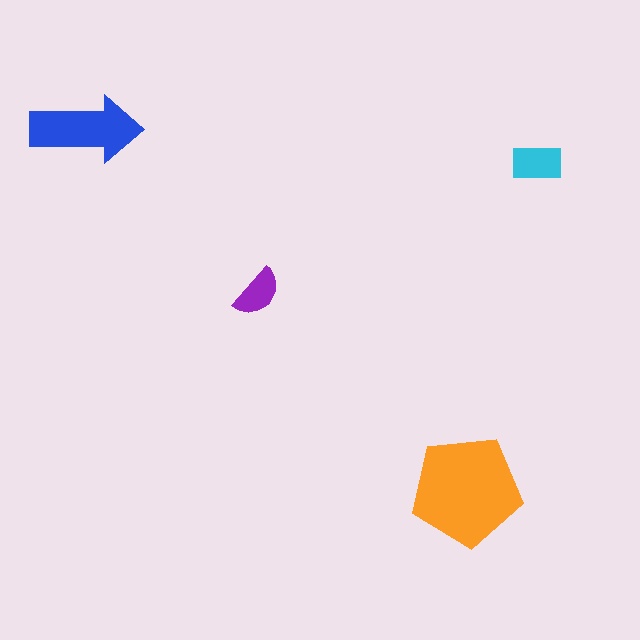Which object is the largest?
The orange pentagon.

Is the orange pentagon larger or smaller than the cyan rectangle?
Larger.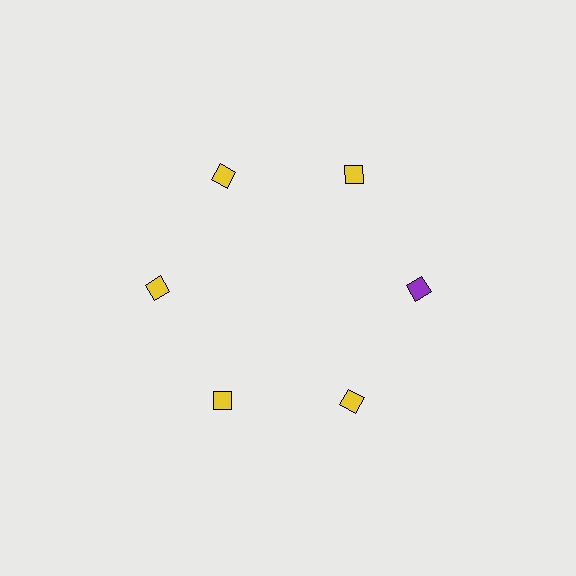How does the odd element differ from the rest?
It has a different color: purple instead of yellow.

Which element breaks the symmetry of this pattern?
The purple diamond at roughly the 3 o'clock position breaks the symmetry. All other shapes are yellow diamonds.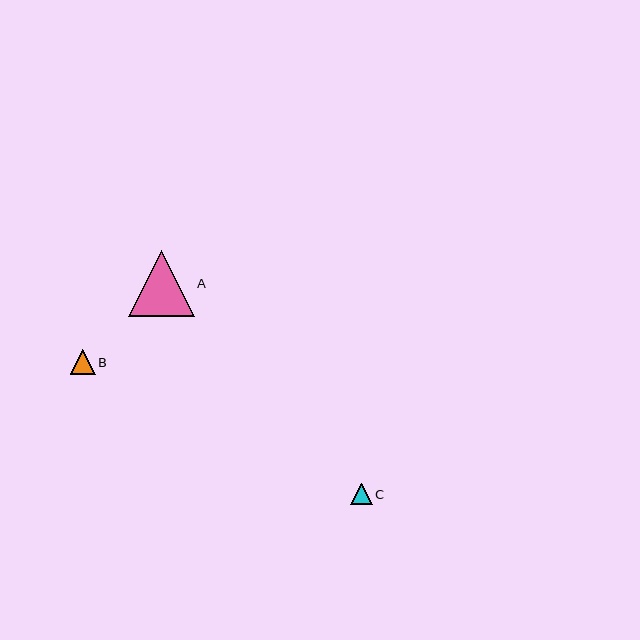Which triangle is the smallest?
Triangle C is the smallest with a size of approximately 22 pixels.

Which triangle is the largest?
Triangle A is the largest with a size of approximately 66 pixels.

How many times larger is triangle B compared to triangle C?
Triangle B is approximately 1.1 times the size of triangle C.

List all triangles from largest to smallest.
From largest to smallest: A, B, C.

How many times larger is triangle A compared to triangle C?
Triangle A is approximately 3.0 times the size of triangle C.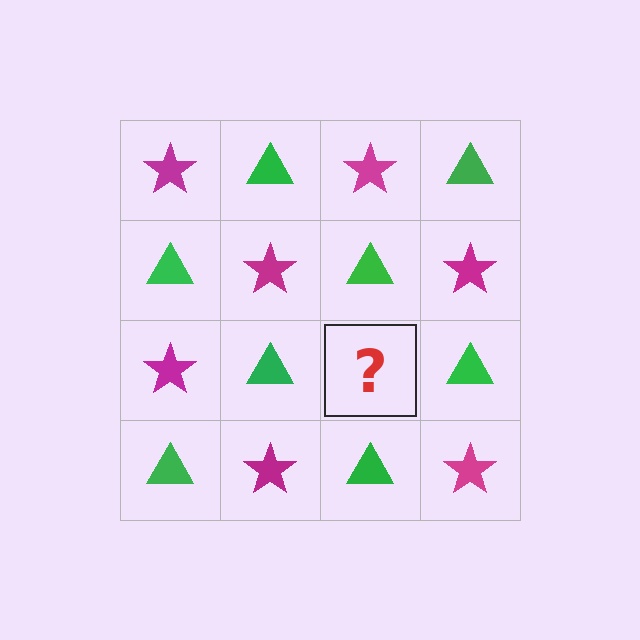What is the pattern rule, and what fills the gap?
The rule is that it alternates magenta star and green triangle in a checkerboard pattern. The gap should be filled with a magenta star.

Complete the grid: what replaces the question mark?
The question mark should be replaced with a magenta star.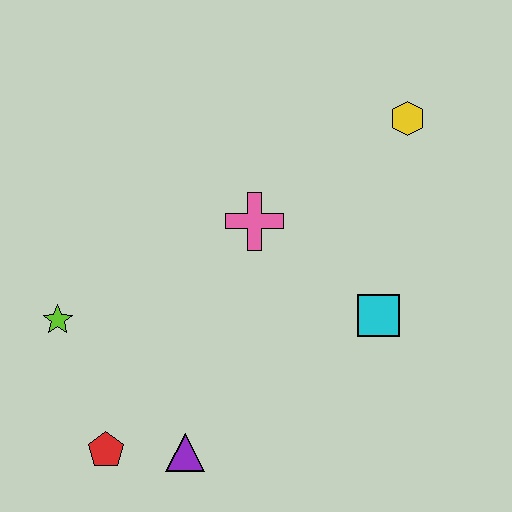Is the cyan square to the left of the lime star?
No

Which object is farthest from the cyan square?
The lime star is farthest from the cyan square.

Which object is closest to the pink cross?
The cyan square is closest to the pink cross.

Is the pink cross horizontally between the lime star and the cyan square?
Yes